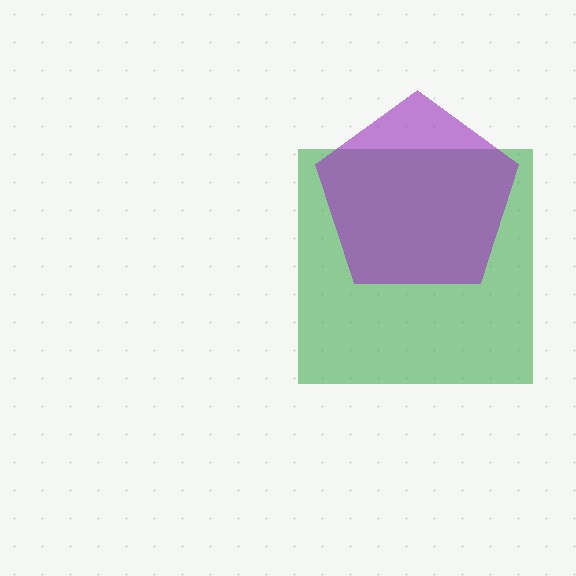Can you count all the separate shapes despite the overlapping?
Yes, there are 2 separate shapes.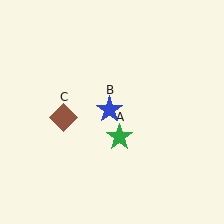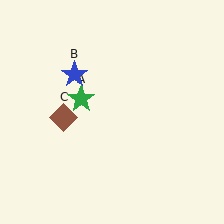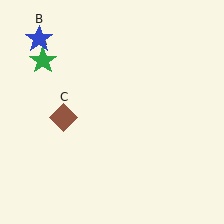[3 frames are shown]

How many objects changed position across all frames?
2 objects changed position: green star (object A), blue star (object B).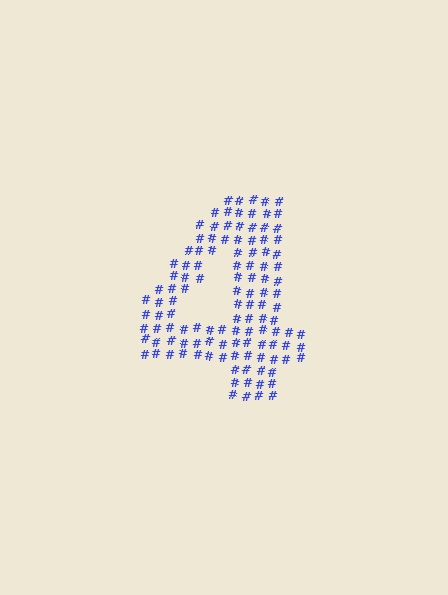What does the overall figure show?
The overall figure shows the digit 4.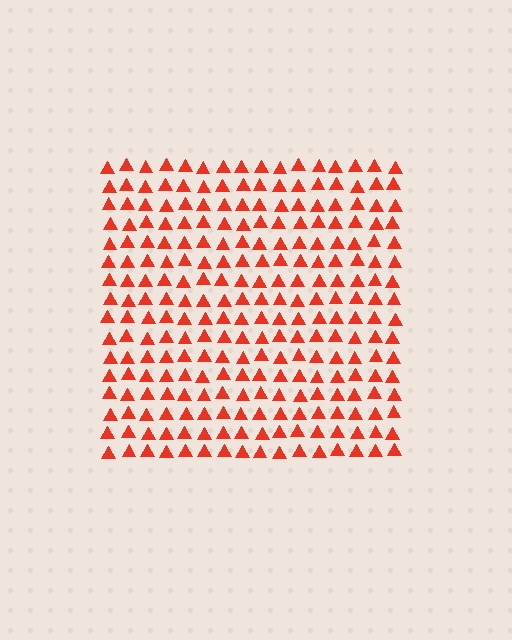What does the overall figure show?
The overall figure shows a square.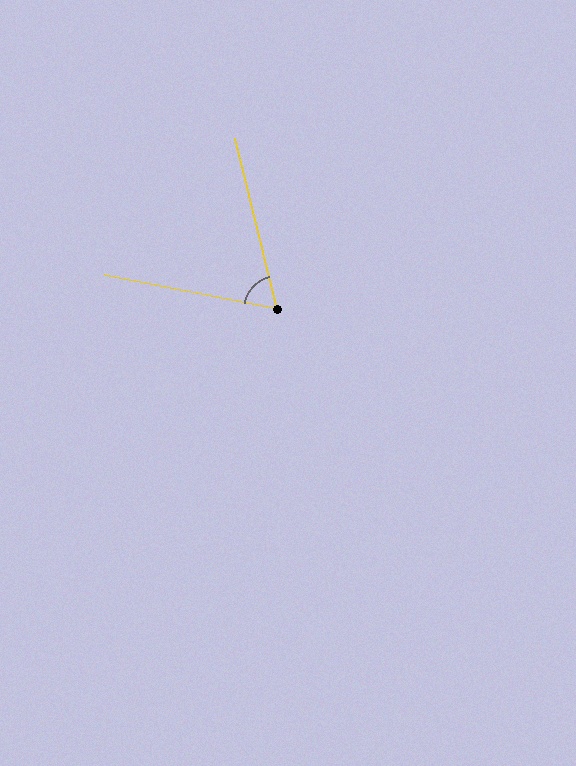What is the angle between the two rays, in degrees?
Approximately 65 degrees.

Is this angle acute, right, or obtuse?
It is acute.